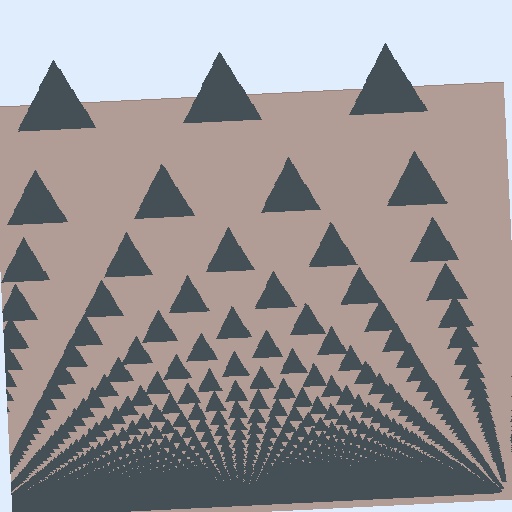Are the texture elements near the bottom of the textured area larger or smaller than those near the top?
Smaller. The gradient is inverted — elements near the bottom are smaller and denser.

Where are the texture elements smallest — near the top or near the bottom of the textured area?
Near the bottom.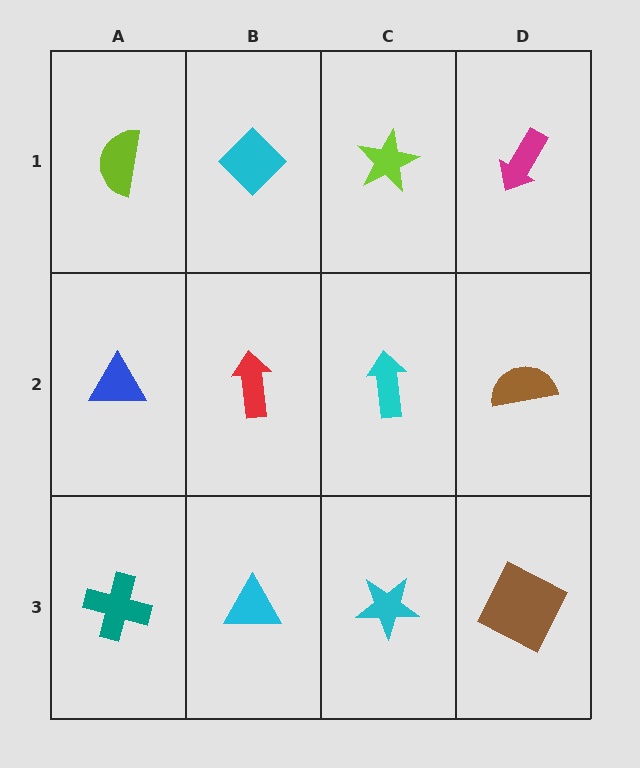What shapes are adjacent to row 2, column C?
A lime star (row 1, column C), a cyan star (row 3, column C), a red arrow (row 2, column B), a brown semicircle (row 2, column D).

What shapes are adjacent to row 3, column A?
A blue triangle (row 2, column A), a cyan triangle (row 3, column B).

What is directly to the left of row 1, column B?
A lime semicircle.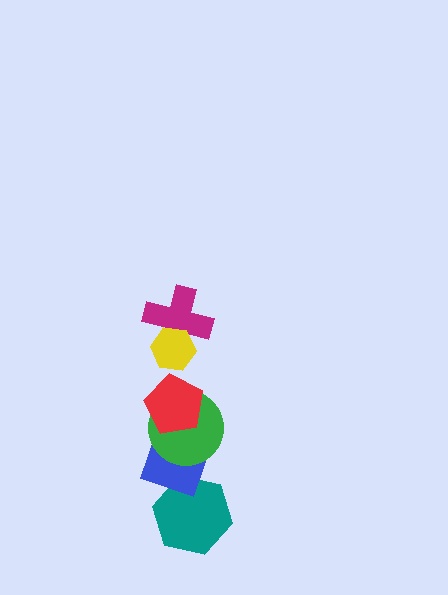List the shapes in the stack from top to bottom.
From top to bottom: the yellow hexagon, the magenta cross, the red pentagon, the green circle, the blue diamond, the teal hexagon.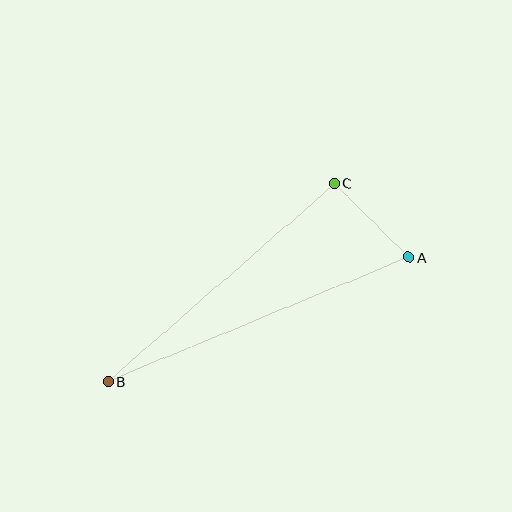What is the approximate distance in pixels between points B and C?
The distance between B and C is approximately 300 pixels.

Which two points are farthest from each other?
Points A and B are farthest from each other.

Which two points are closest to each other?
Points A and C are closest to each other.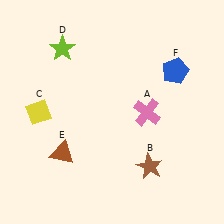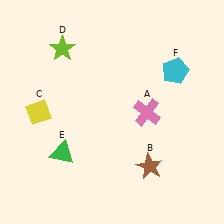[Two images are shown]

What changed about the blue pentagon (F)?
In Image 1, F is blue. In Image 2, it changed to cyan.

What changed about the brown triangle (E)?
In Image 1, E is brown. In Image 2, it changed to green.